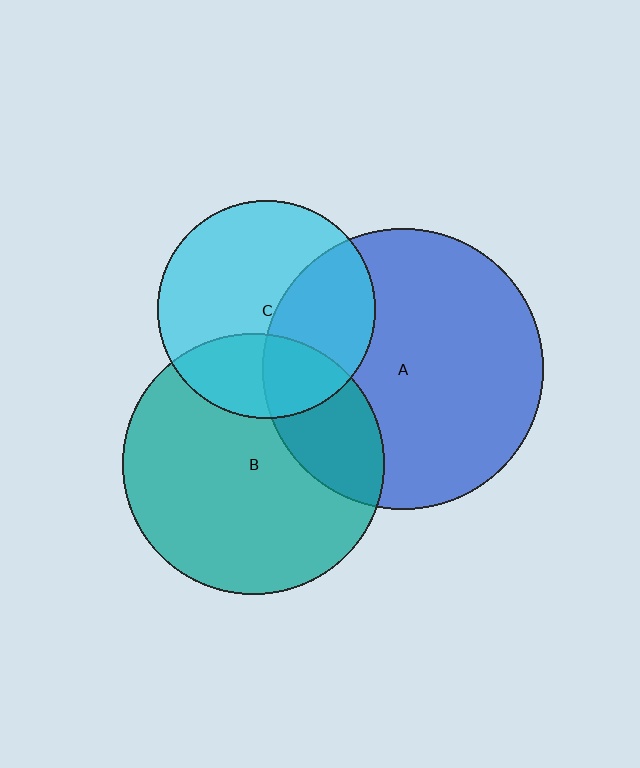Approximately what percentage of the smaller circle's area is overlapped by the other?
Approximately 30%.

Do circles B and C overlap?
Yes.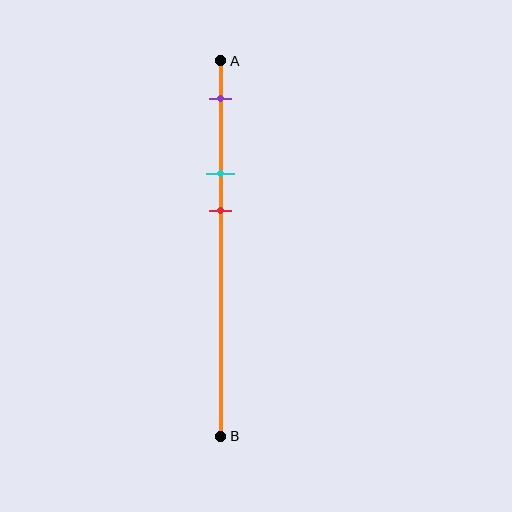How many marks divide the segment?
There are 3 marks dividing the segment.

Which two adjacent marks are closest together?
The cyan and red marks are the closest adjacent pair.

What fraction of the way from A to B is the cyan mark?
The cyan mark is approximately 30% (0.3) of the way from A to B.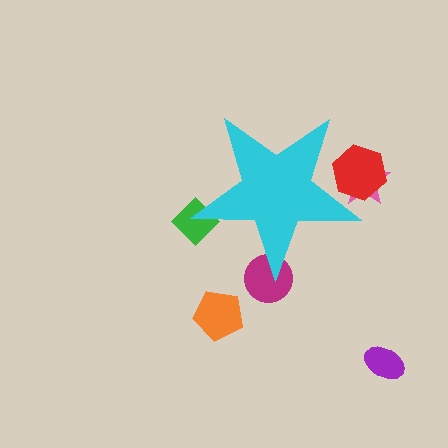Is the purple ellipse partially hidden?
No, the purple ellipse is fully visible.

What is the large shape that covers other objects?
A cyan star.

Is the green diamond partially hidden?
Yes, the green diamond is partially hidden behind the cyan star.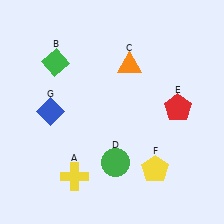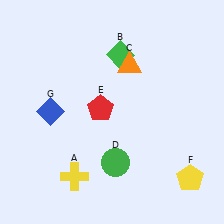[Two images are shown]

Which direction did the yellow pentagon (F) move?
The yellow pentagon (F) moved right.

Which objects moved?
The objects that moved are: the green diamond (B), the red pentagon (E), the yellow pentagon (F).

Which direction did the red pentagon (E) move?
The red pentagon (E) moved left.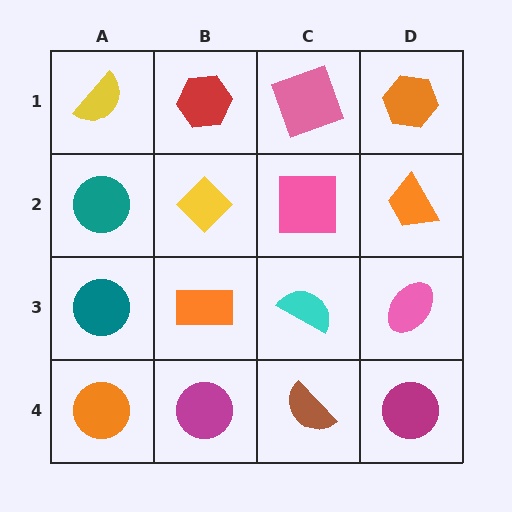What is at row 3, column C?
A cyan semicircle.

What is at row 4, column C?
A brown semicircle.